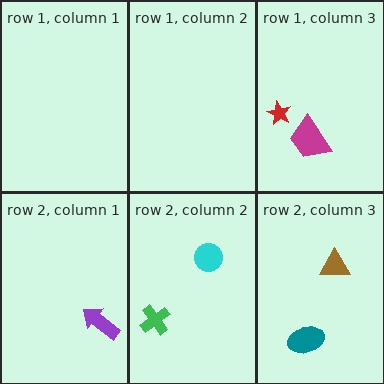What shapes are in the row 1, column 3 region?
The red star, the magenta trapezoid.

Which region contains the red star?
The row 1, column 3 region.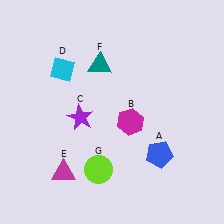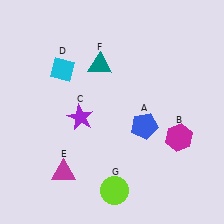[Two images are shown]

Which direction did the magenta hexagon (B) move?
The magenta hexagon (B) moved right.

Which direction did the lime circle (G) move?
The lime circle (G) moved down.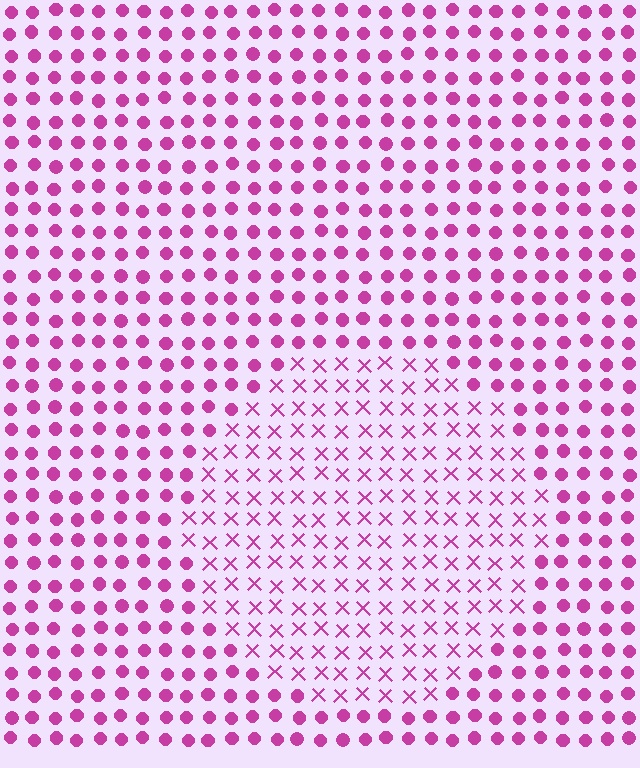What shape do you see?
I see a circle.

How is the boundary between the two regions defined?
The boundary is defined by a change in element shape: X marks inside vs. circles outside. All elements share the same color and spacing.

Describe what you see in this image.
The image is filled with small magenta elements arranged in a uniform grid. A circle-shaped region contains X marks, while the surrounding area contains circles. The boundary is defined purely by the change in element shape.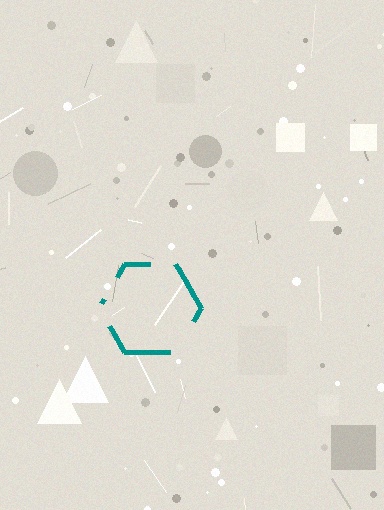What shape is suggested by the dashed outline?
The dashed outline suggests a hexagon.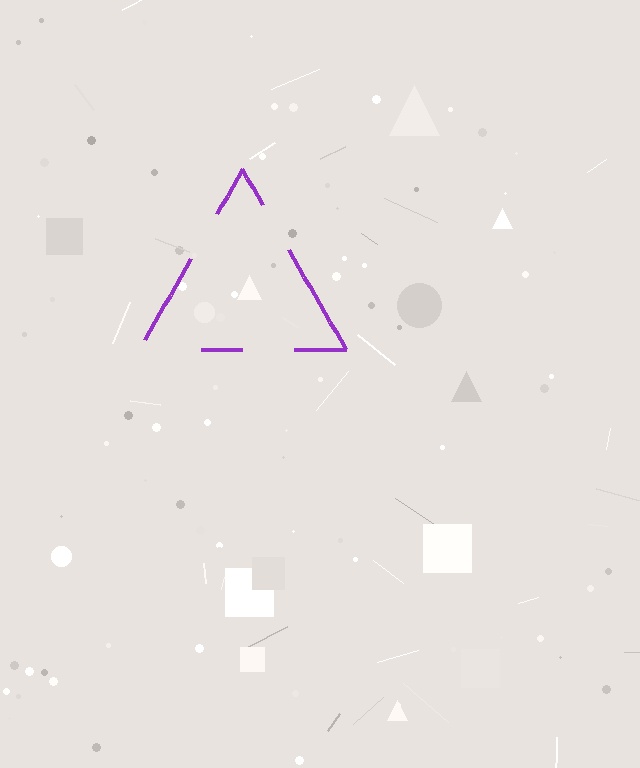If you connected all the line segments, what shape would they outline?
They would outline a triangle.